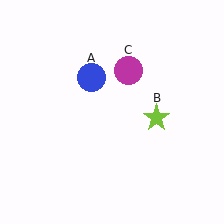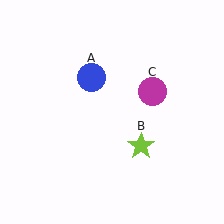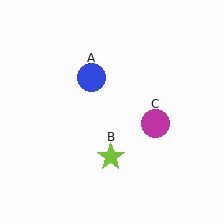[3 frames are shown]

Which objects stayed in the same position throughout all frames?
Blue circle (object A) remained stationary.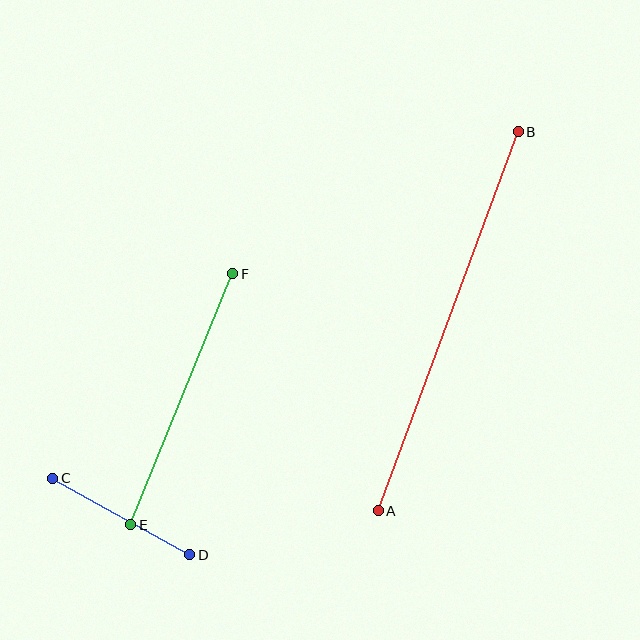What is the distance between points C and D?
The distance is approximately 157 pixels.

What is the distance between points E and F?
The distance is approximately 271 pixels.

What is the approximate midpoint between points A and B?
The midpoint is at approximately (448, 321) pixels.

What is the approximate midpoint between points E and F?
The midpoint is at approximately (182, 399) pixels.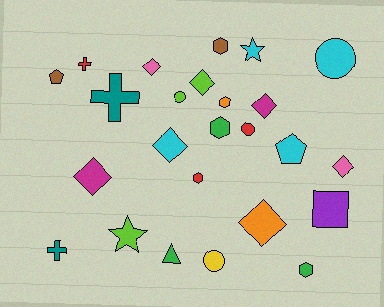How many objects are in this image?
There are 25 objects.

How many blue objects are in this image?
There are no blue objects.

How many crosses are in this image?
There are 3 crosses.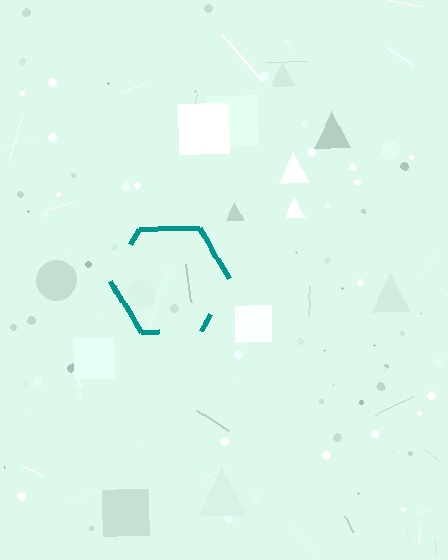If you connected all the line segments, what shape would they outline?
They would outline a hexagon.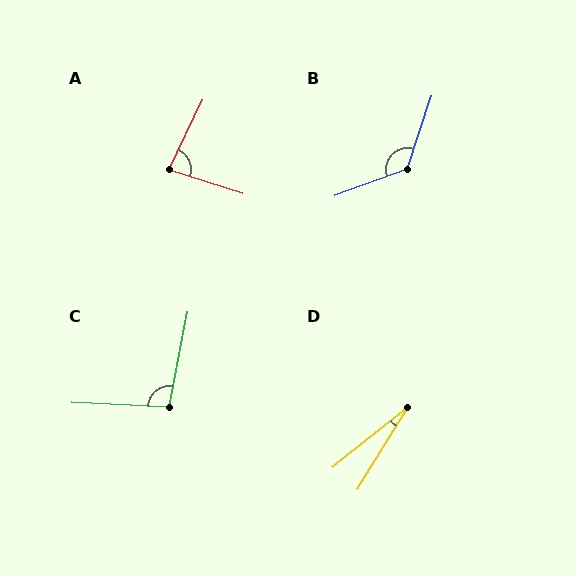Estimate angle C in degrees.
Approximately 99 degrees.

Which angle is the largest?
B, at approximately 128 degrees.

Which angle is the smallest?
D, at approximately 19 degrees.